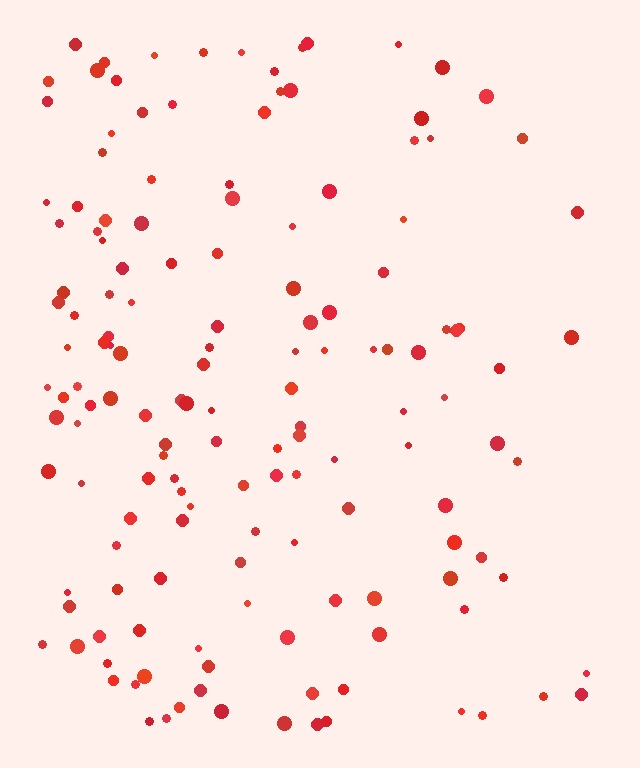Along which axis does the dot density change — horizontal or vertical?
Horizontal.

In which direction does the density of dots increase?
From right to left, with the left side densest.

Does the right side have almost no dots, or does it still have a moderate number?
Still a moderate number, just noticeably fewer than the left.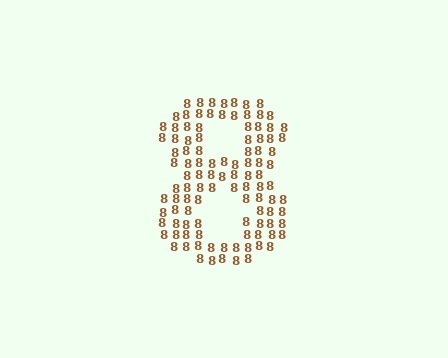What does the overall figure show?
The overall figure shows the digit 8.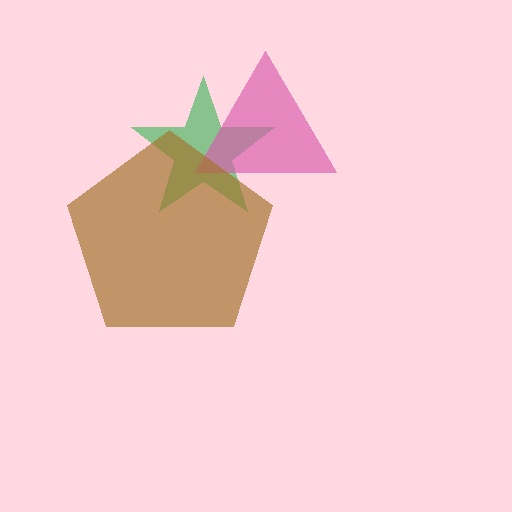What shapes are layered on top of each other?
The layered shapes are: a green star, a pink triangle, a brown pentagon.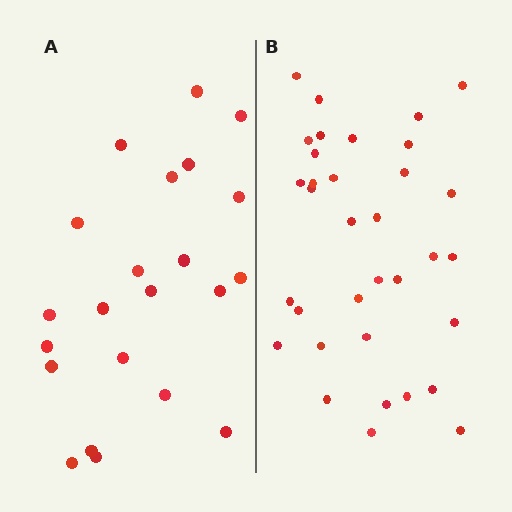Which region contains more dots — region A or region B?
Region B (the right region) has more dots.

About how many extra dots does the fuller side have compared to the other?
Region B has roughly 12 or so more dots than region A.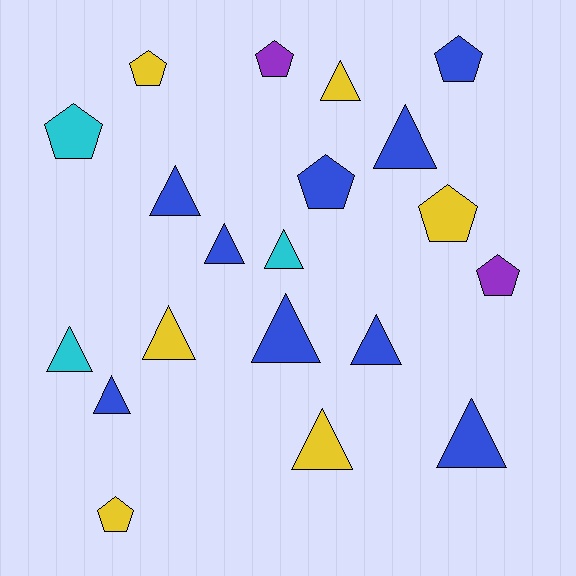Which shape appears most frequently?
Triangle, with 12 objects.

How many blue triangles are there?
There are 7 blue triangles.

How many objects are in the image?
There are 20 objects.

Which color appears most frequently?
Blue, with 9 objects.